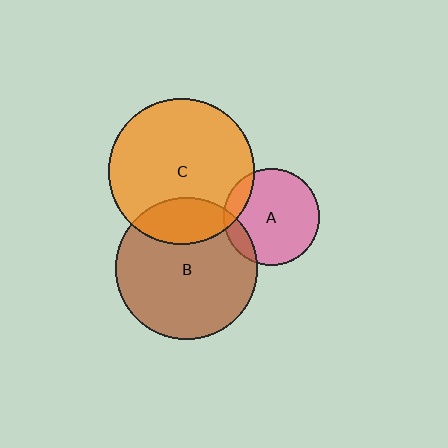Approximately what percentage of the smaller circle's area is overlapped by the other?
Approximately 15%.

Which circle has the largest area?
Circle C (orange).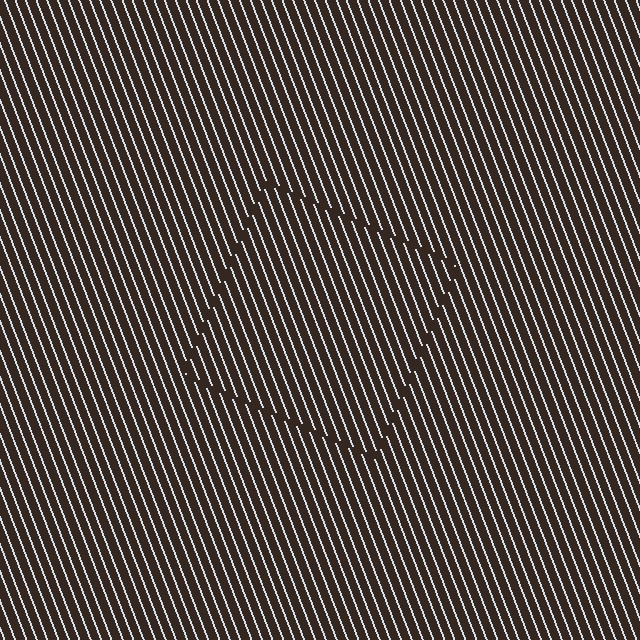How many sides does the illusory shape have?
4 sides — the line-ends trace a square.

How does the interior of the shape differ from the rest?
The interior of the shape contains the same grating, shifted by half a period — the contour is defined by the phase discontinuity where line-ends from the inner and outer gratings abut.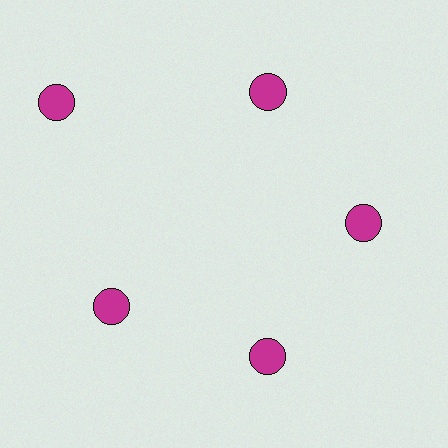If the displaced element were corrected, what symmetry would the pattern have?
It would have 5-fold rotational symmetry — the pattern would map onto itself every 72 degrees.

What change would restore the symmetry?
The symmetry would be restored by moving it inward, back onto the ring so that all 5 circles sit at equal angles and equal distance from the center.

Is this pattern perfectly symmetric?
No. The 5 magenta circles are arranged in a ring, but one element near the 10 o'clock position is pushed outward from the center, breaking the 5-fold rotational symmetry.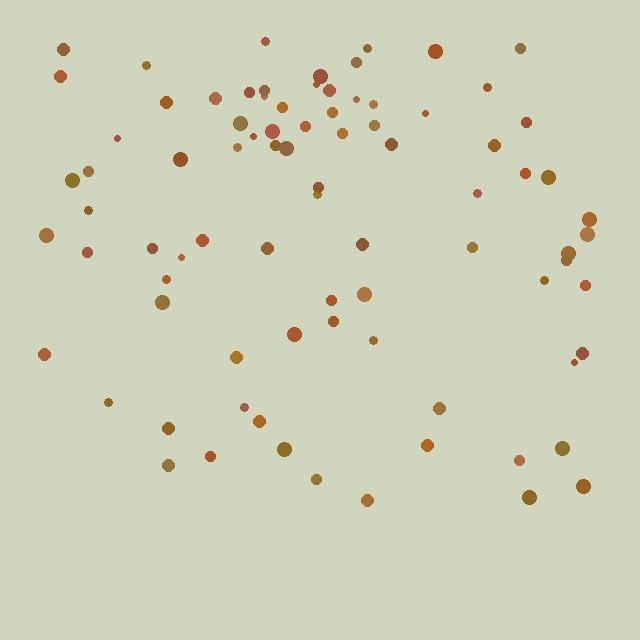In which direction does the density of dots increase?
From bottom to top, with the top side densest.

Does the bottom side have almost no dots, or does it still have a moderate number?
Still a moderate number, just noticeably fewer than the top.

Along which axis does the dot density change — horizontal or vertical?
Vertical.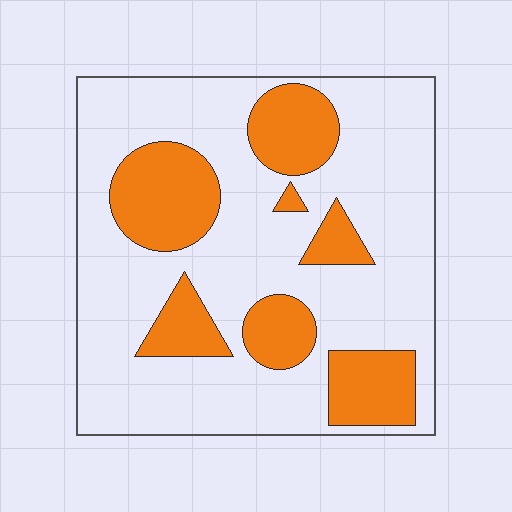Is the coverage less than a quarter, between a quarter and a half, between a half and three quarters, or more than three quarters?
Between a quarter and a half.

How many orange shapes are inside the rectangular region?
7.